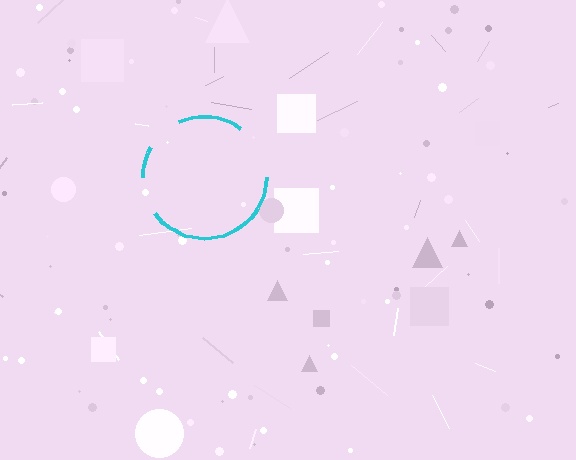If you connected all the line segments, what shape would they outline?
They would outline a circle.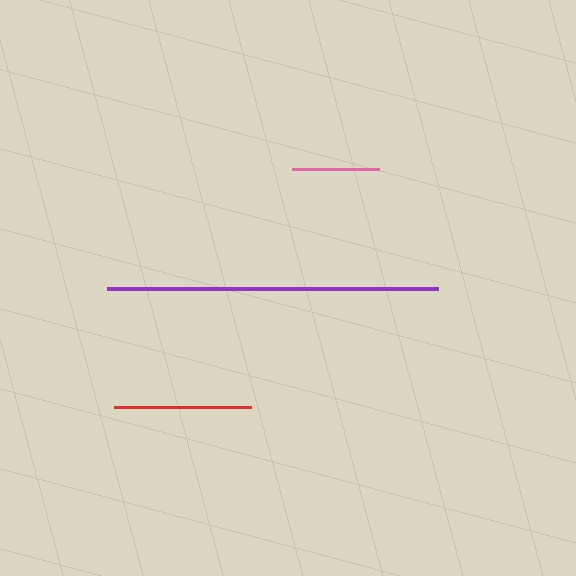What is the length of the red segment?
The red segment is approximately 137 pixels long.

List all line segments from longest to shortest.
From longest to shortest: purple, red, pink.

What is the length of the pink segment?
The pink segment is approximately 87 pixels long.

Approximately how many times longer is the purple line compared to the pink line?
The purple line is approximately 3.8 times the length of the pink line.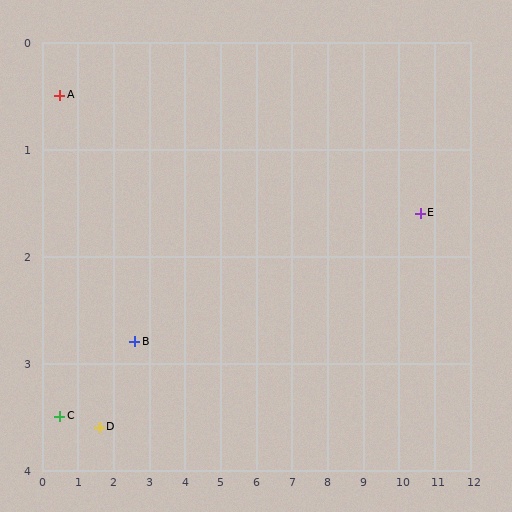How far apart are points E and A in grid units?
Points E and A are about 10.2 grid units apart.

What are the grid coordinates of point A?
Point A is at approximately (0.5, 0.5).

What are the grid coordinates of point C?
Point C is at approximately (0.5, 3.5).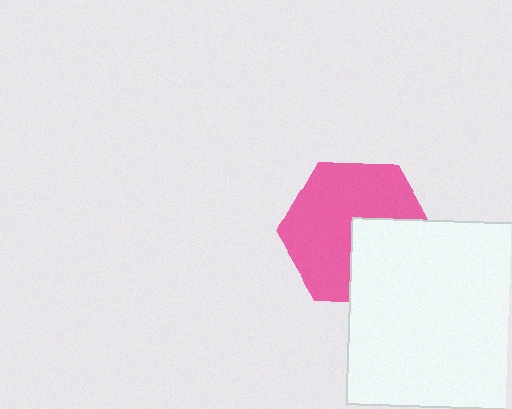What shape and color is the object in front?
The object in front is a white square.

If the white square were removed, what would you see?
You would see the complete pink hexagon.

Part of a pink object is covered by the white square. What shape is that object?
It is a hexagon.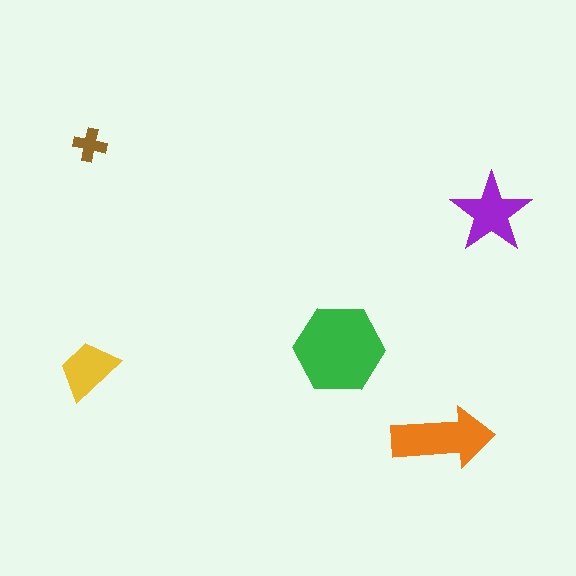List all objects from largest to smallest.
The green hexagon, the orange arrow, the purple star, the yellow trapezoid, the brown cross.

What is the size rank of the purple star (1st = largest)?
3rd.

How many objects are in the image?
There are 5 objects in the image.